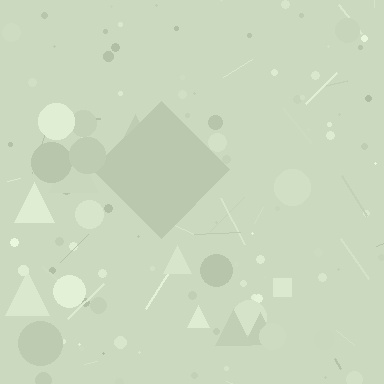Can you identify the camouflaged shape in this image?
The camouflaged shape is a diamond.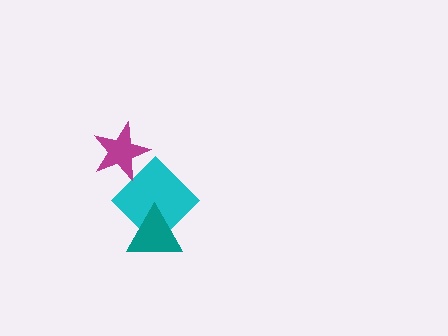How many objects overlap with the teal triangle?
1 object overlaps with the teal triangle.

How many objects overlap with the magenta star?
1 object overlaps with the magenta star.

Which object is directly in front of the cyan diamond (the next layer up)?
The teal triangle is directly in front of the cyan diamond.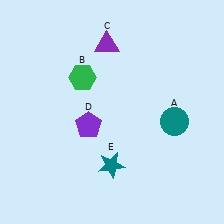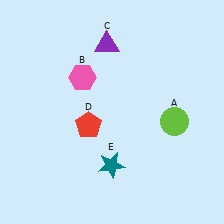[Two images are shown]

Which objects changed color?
A changed from teal to lime. B changed from green to pink. D changed from purple to red.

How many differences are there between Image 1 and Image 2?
There are 3 differences between the two images.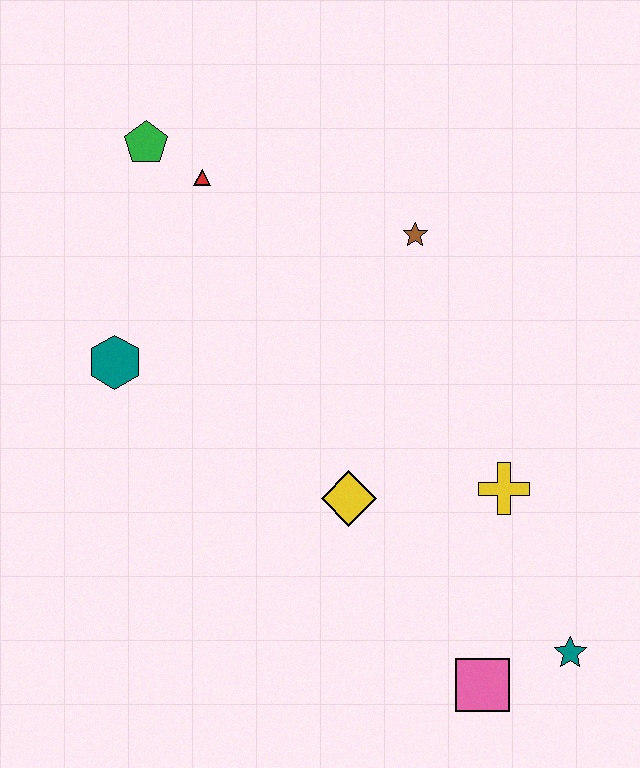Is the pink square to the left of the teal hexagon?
No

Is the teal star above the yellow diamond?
No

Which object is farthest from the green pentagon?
The teal star is farthest from the green pentagon.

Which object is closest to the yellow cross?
The yellow diamond is closest to the yellow cross.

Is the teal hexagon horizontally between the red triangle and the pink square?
No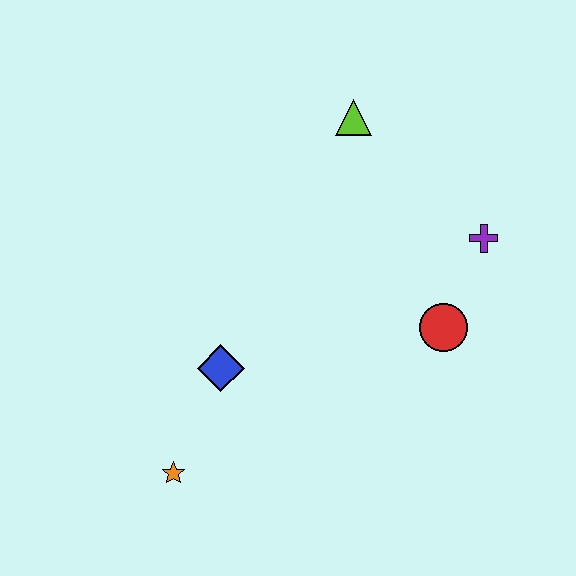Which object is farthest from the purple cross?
The orange star is farthest from the purple cross.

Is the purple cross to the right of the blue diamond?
Yes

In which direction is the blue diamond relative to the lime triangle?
The blue diamond is below the lime triangle.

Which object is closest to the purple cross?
The red circle is closest to the purple cross.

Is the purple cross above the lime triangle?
No